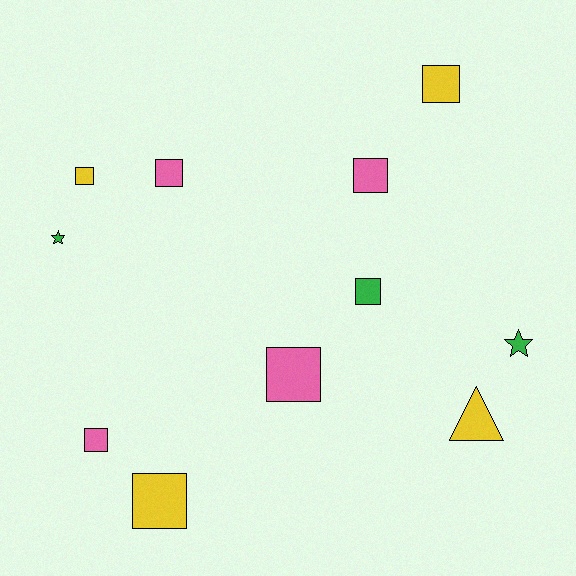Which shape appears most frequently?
Square, with 8 objects.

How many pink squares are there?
There are 4 pink squares.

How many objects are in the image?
There are 11 objects.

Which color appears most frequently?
Yellow, with 4 objects.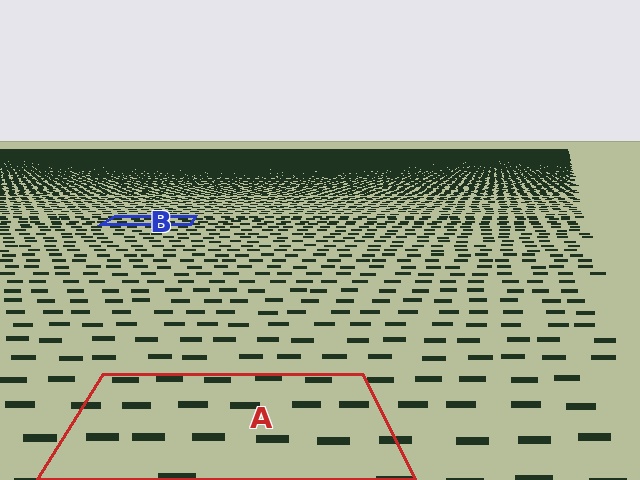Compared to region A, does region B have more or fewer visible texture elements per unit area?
Region B has more texture elements per unit area — they are packed more densely because it is farther away.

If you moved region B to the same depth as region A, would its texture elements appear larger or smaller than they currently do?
They would appear larger. At a closer depth, the same texture elements are projected at a bigger on-screen size.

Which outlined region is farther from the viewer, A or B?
Region B is farther from the viewer — the texture elements inside it appear smaller and more densely packed.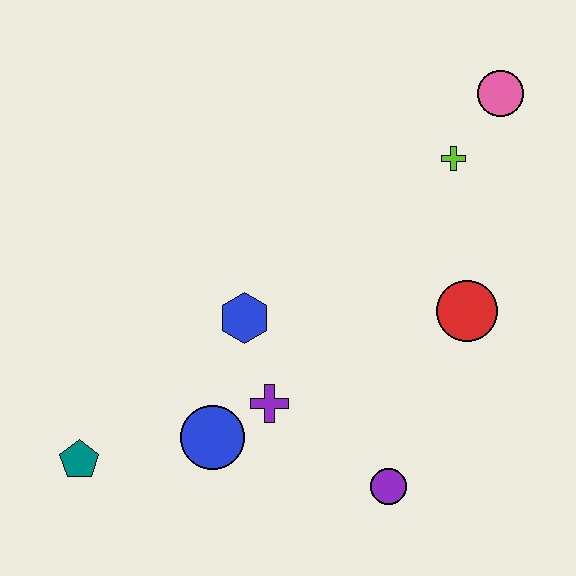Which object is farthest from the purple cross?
The pink circle is farthest from the purple cross.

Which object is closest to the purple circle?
The purple cross is closest to the purple circle.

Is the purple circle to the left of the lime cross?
Yes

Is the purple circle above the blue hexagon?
No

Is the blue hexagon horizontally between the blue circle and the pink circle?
Yes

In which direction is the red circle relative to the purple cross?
The red circle is to the right of the purple cross.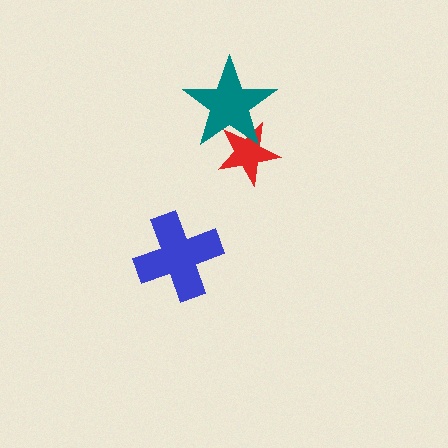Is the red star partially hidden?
Yes, it is partially covered by another shape.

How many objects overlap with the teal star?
1 object overlaps with the teal star.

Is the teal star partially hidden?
No, no other shape covers it.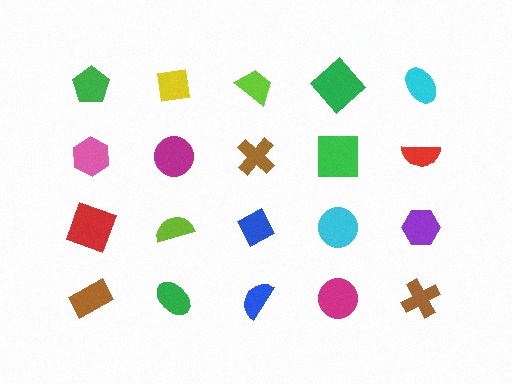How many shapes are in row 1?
5 shapes.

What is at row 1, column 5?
A cyan ellipse.